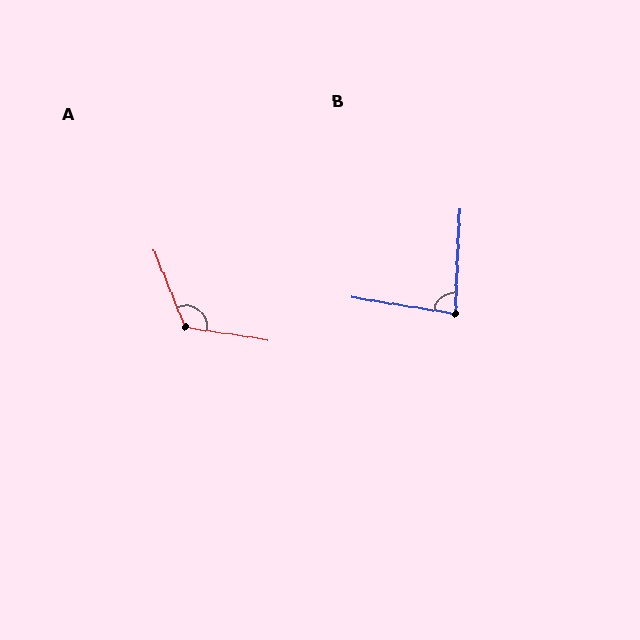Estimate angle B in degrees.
Approximately 83 degrees.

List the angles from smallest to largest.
B (83°), A (121°).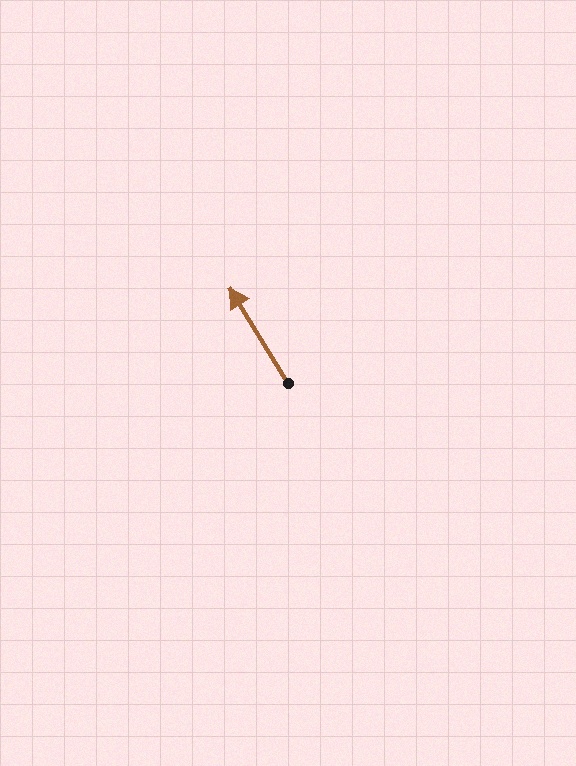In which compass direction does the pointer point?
Northwest.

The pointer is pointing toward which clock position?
Roughly 11 o'clock.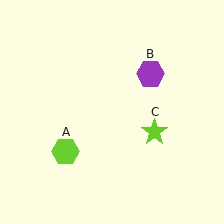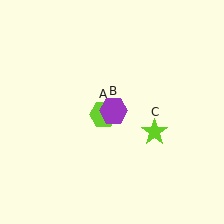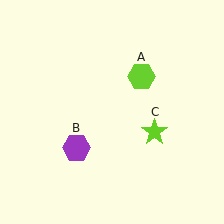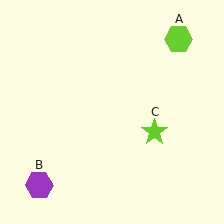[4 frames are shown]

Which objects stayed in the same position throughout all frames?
Lime star (object C) remained stationary.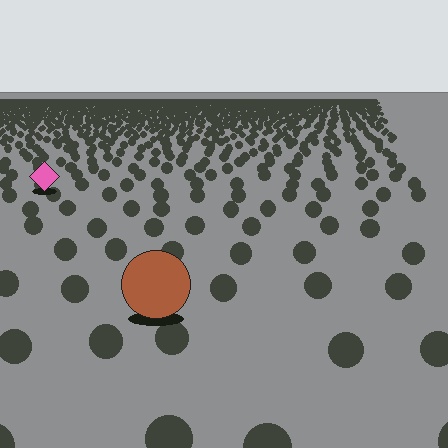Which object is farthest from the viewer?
The pink diamond is farthest from the viewer. It appears smaller and the ground texture around it is denser.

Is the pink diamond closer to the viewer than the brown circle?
No. The brown circle is closer — you can tell from the texture gradient: the ground texture is coarser near it.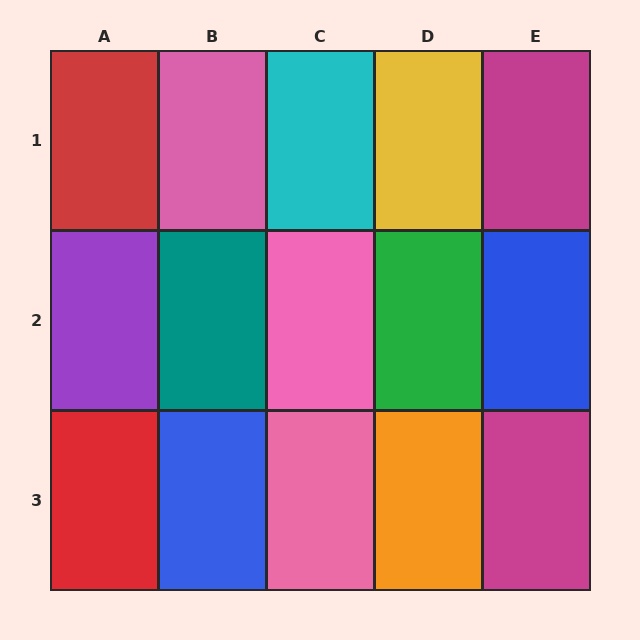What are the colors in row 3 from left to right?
Red, blue, pink, orange, magenta.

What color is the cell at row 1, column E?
Magenta.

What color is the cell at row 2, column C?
Pink.